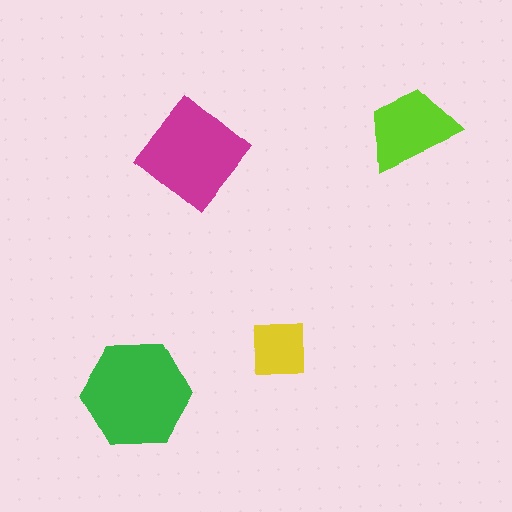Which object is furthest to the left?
The green hexagon is leftmost.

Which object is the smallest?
The yellow square.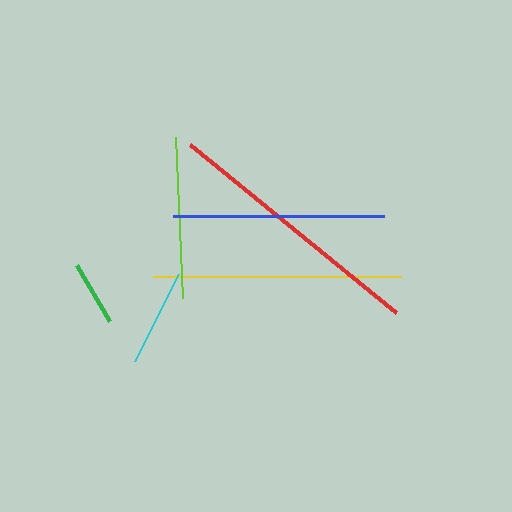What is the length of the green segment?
The green segment is approximately 65 pixels long.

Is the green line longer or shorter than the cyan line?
The cyan line is longer than the green line.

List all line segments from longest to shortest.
From longest to shortest: red, yellow, blue, lime, cyan, green.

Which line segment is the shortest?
The green line is the shortest at approximately 65 pixels.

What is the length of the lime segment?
The lime segment is approximately 160 pixels long.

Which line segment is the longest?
The red line is the longest at approximately 267 pixels.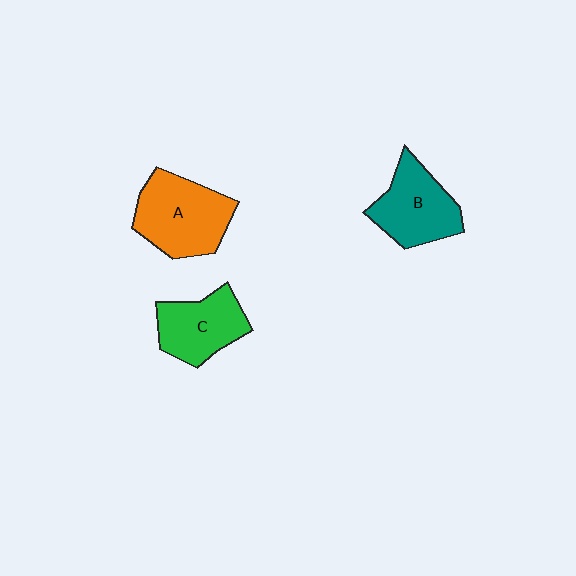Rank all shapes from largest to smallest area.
From largest to smallest: A (orange), B (teal), C (green).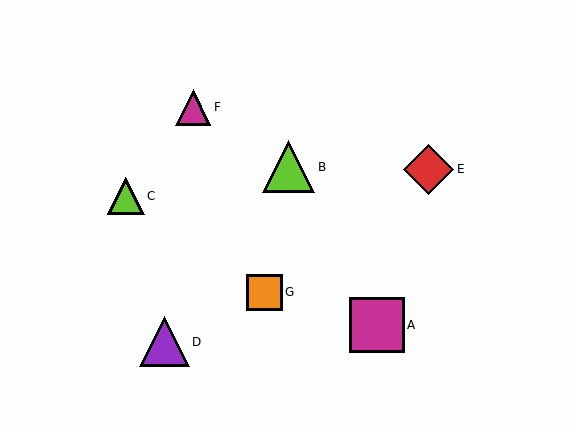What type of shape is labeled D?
Shape D is a purple triangle.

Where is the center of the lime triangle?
The center of the lime triangle is at (288, 167).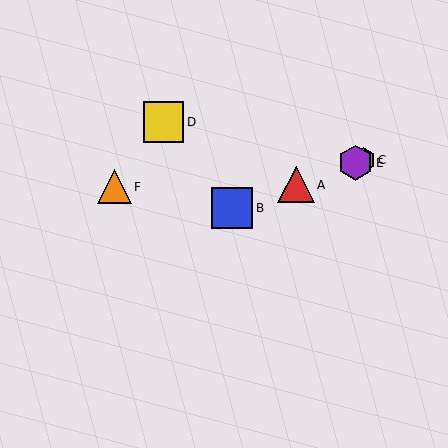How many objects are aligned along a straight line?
4 objects (A, B, C, E) are aligned along a straight line.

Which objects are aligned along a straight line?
Objects A, B, C, E are aligned along a straight line.